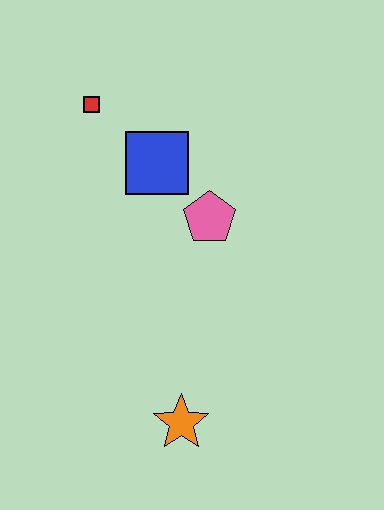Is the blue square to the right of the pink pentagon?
No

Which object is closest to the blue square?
The pink pentagon is closest to the blue square.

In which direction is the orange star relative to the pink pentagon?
The orange star is below the pink pentagon.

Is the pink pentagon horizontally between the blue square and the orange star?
No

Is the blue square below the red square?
Yes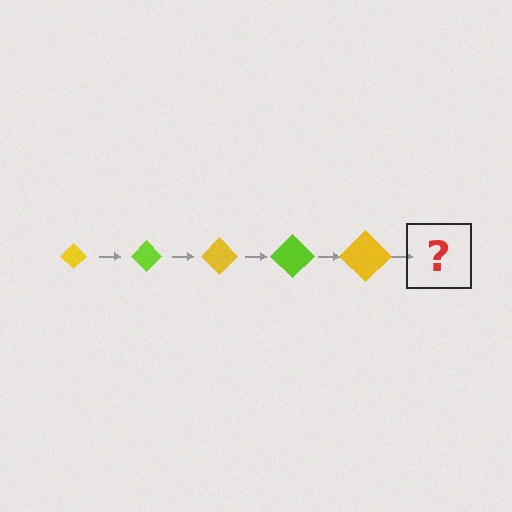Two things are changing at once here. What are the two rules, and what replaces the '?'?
The two rules are that the diamond grows larger each step and the color cycles through yellow and lime. The '?' should be a lime diamond, larger than the previous one.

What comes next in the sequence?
The next element should be a lime diamond, larger than the previous one.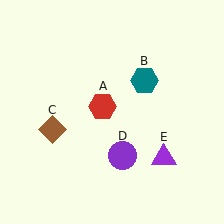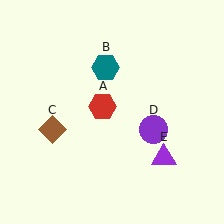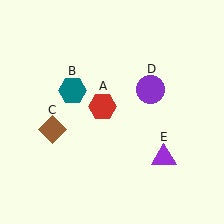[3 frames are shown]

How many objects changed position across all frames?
2 objects changed position: teal hexagon (object B), purple circle (object D).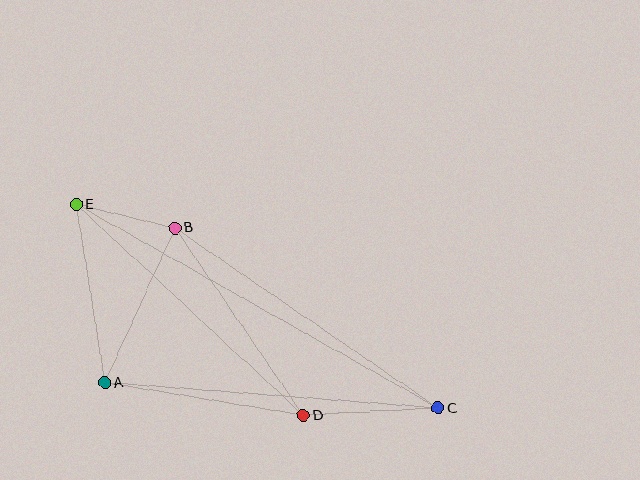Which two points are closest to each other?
Points B and E are closest to each other.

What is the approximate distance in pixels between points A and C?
The distance between A and C is approximately 334 pixels.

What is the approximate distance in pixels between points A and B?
The distance between A and B is approximately 170 pixels.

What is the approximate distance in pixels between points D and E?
The distance between D and E is approximately 309 pixels.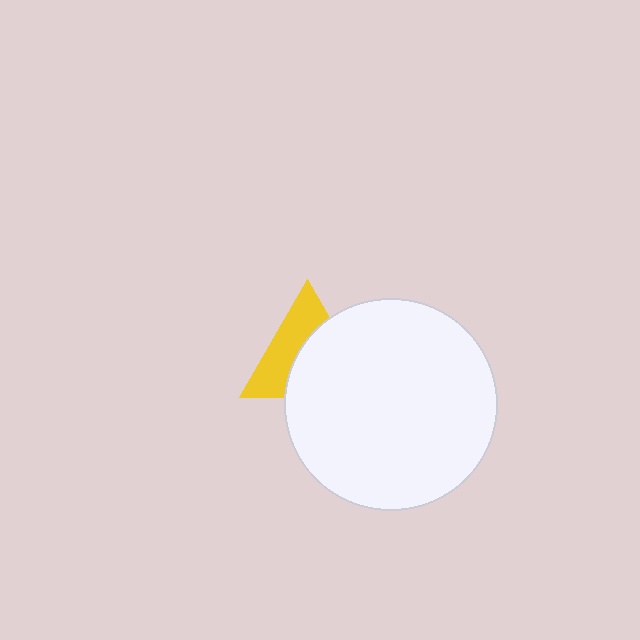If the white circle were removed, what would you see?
You would see the complete yellow triangle.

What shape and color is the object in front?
The object in front is a white circle.